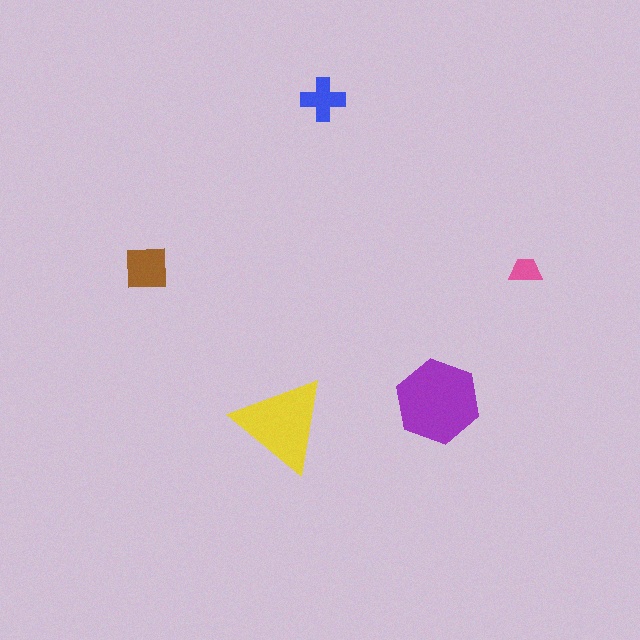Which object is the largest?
The purple hexagon.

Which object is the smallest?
The pink trapezoid.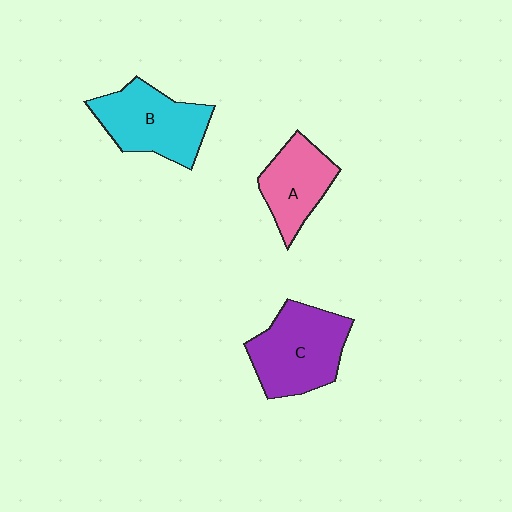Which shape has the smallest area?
Shape A (pink).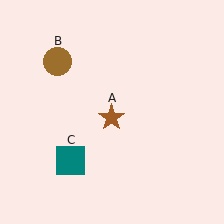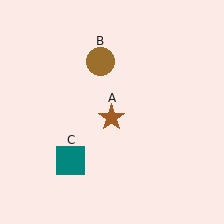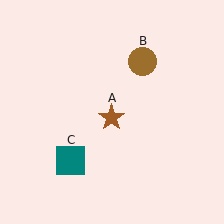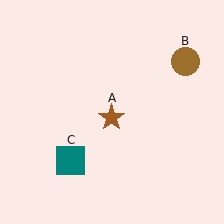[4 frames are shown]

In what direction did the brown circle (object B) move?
The brown circle (object B) moved right.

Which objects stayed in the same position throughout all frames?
Brown star (object A) and teal square (object C) remained stationary.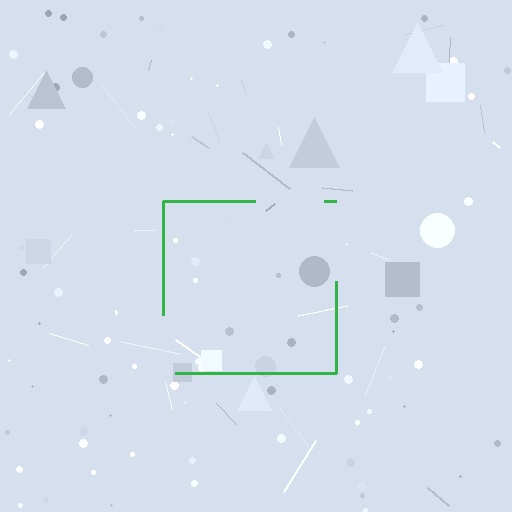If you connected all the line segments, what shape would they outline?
They would outline a square.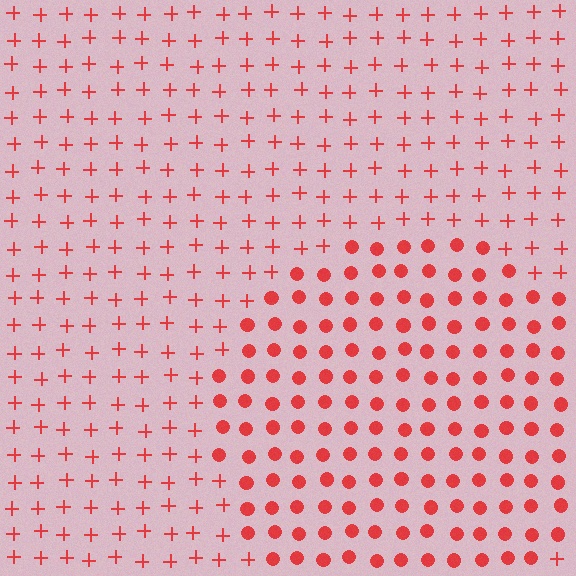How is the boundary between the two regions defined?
The boundary is defined by a change in element shape: circles inside vs. plus signs outside. All elements share the same color and spacing.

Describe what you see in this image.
The image is filled with small red elements arranged in a uniform grid. A circle-shaped region contains circles, while the surrounding area contains plus signs. The boundary is defined purely by the change in element shape.